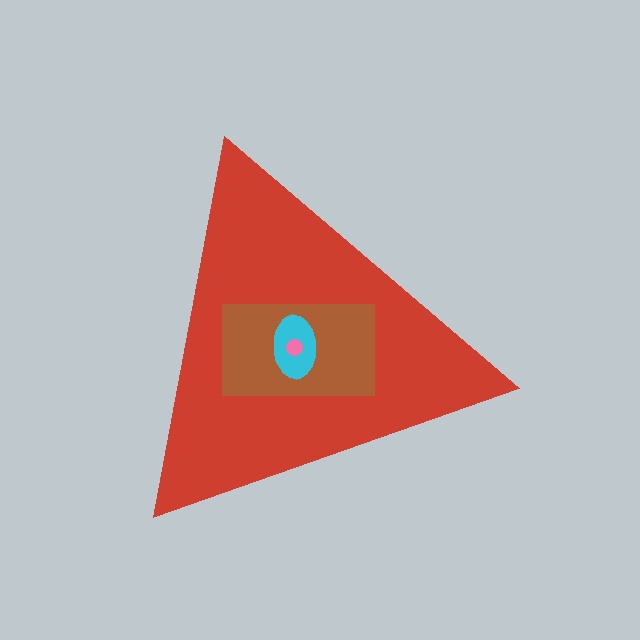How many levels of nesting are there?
4.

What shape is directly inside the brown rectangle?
The cyan ellipse.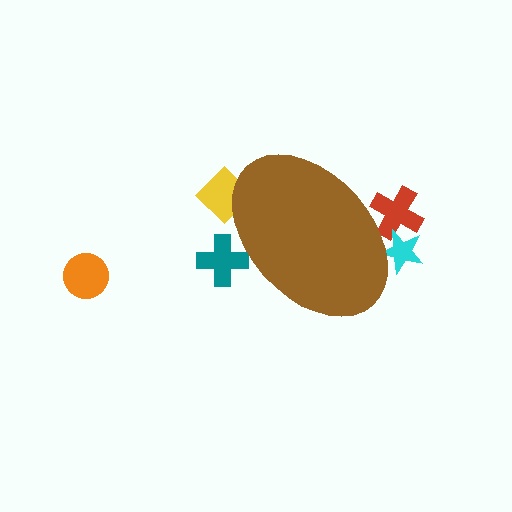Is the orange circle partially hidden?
No, the orange circle is fully visible.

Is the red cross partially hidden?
Yes, the red cross is partially hidden behind the brown ellipse.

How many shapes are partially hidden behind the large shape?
4 shapes are partially hidden.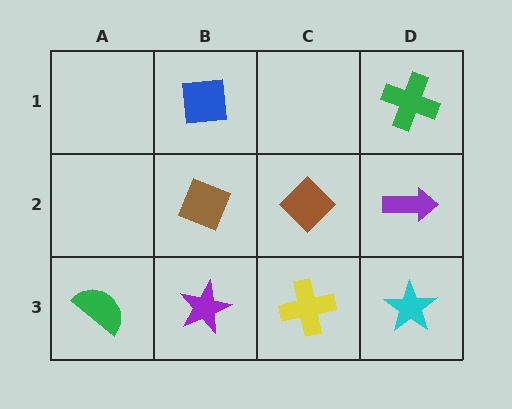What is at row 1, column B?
A blue square.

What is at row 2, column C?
A brown diamond.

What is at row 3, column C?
A yellow cross.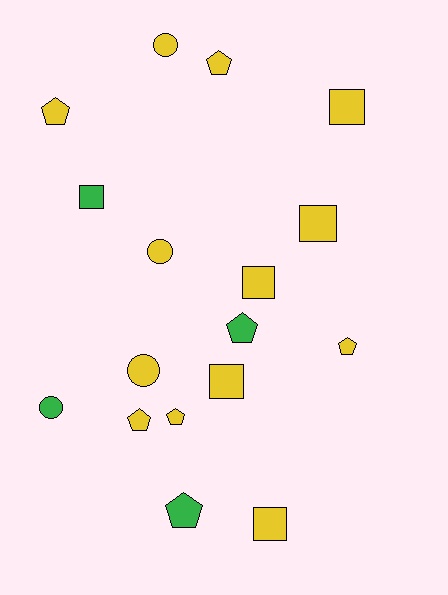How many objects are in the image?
There are 17 objects.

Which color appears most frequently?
Yellow, with 13 objects.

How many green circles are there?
There is 1 green circle.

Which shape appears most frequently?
Pentagon, with 7 objects.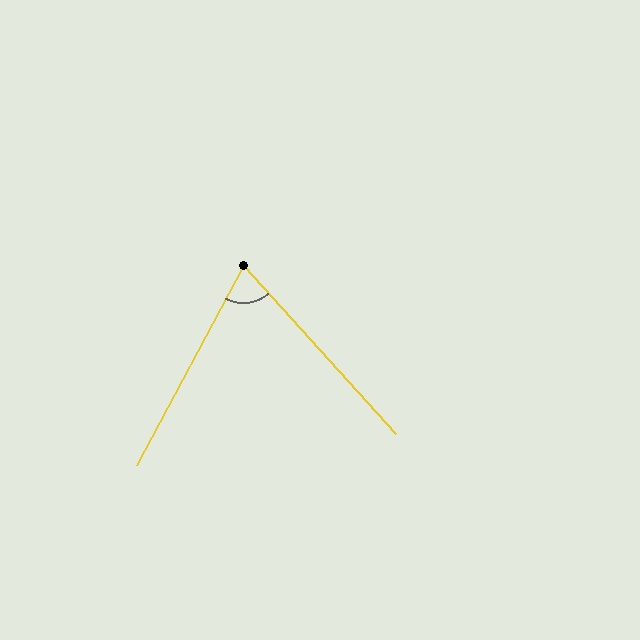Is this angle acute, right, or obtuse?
It is acute.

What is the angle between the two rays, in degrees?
Approximately 70 degrees.